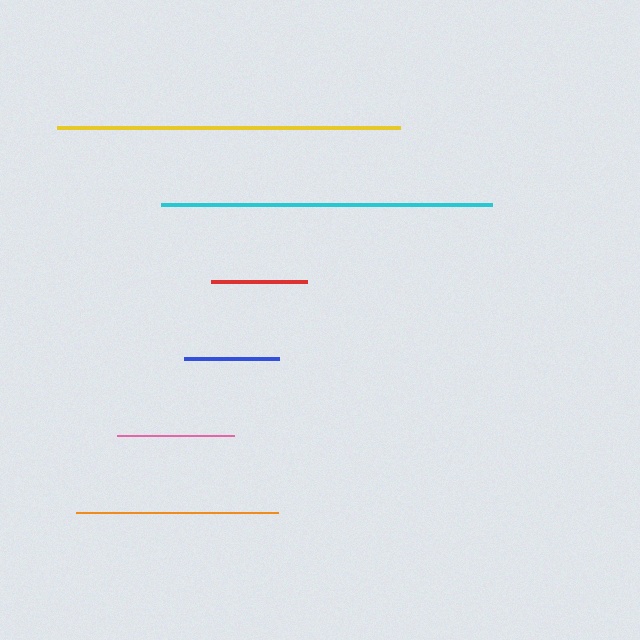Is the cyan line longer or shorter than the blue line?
The cyan line is longer than the blue line.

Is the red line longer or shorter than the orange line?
The orange line is longer than the red line.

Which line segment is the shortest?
The blue line is the shortest at approximately 95 pixels.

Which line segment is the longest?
The yellow line is the longest at approximately 343 pixels.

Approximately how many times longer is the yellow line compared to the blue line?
The yellow line is approximately 3.6 times the length of the blue line.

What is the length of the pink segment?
The pink segment is approximately 116 pixels long.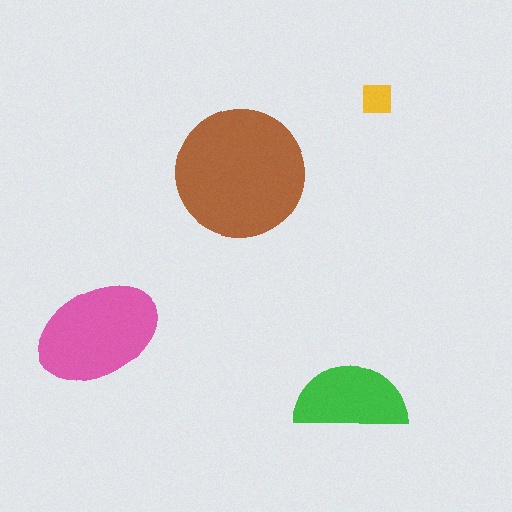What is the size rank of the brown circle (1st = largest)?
1st.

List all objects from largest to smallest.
The brown circle, the pink ellipse, the green semicircle, the yellow square.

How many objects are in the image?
There are 4 objects in the image.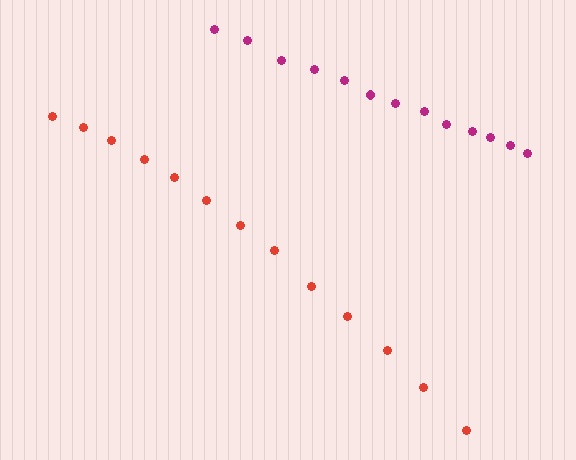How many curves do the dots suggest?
There are 2 distinct paths.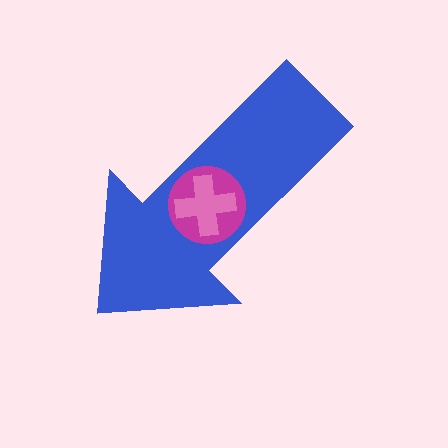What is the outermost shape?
The blue arrow.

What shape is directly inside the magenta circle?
The pink cross.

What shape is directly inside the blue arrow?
The magenta circle.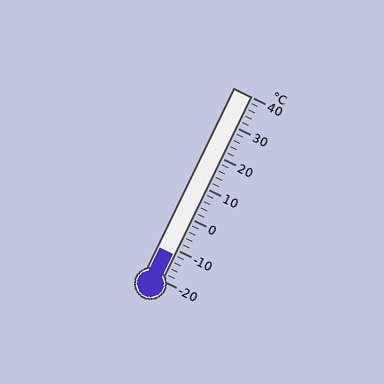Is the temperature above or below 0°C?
The temperature is below 0°C.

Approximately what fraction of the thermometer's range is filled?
The thermometer is filled to approximately 15% of its range.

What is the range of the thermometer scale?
The thermometer scale ranges from -20°C to 40°C.